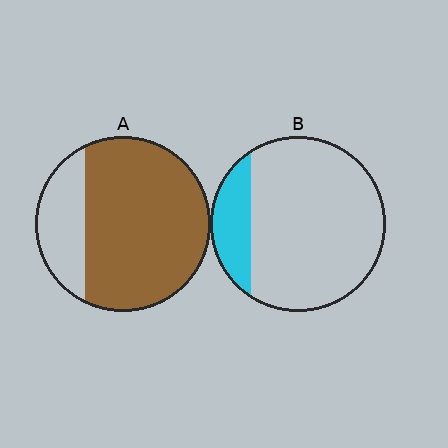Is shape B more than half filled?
No.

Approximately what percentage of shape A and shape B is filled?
A is approximately 75% and B is approximately 20%.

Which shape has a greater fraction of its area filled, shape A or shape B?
Shape A.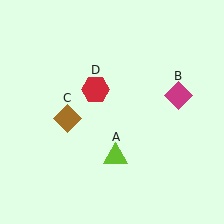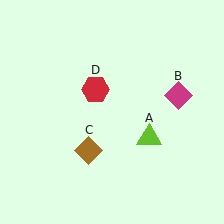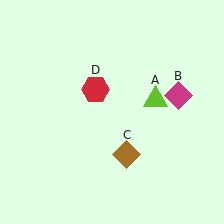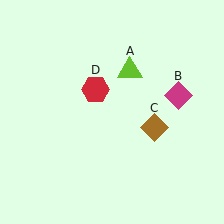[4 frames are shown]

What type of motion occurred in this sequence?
The lime triangle (object A), brown diamond (object C) rotated counterclockwise around the center of the scene.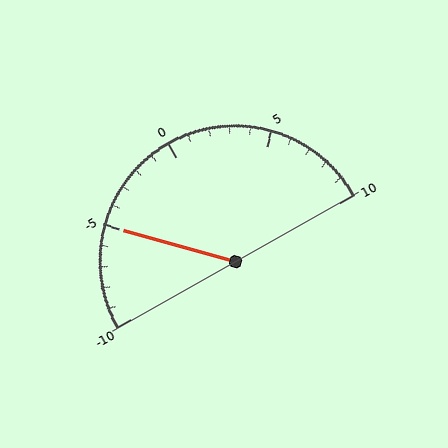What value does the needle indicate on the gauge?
The needle indicates approximately -5.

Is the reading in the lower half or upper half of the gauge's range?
The reading is in the lower half of the range (-10 to 10).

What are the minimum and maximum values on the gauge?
The gauge ranges from -10 to 10.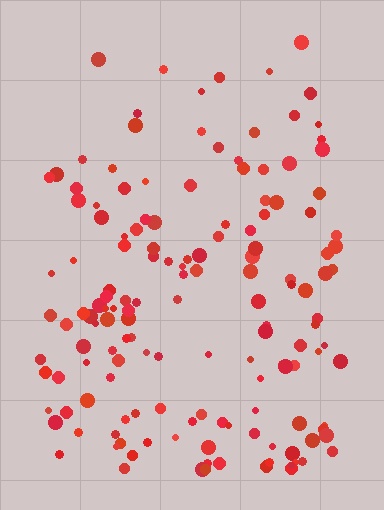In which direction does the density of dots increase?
From top to bottom, with the bottom side densest.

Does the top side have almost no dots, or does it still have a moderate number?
Still a moderate number, just noticeably fewer than the bottom.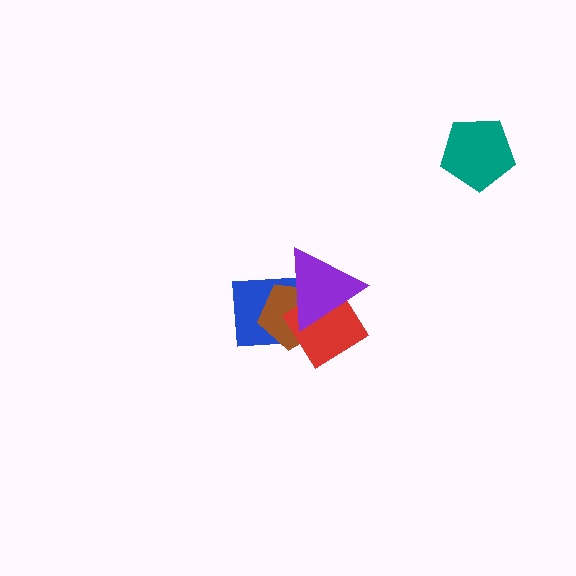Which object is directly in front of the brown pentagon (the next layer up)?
The red diamond is directly in front of the brown pentagon.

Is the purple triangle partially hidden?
No, no other shape covers it.